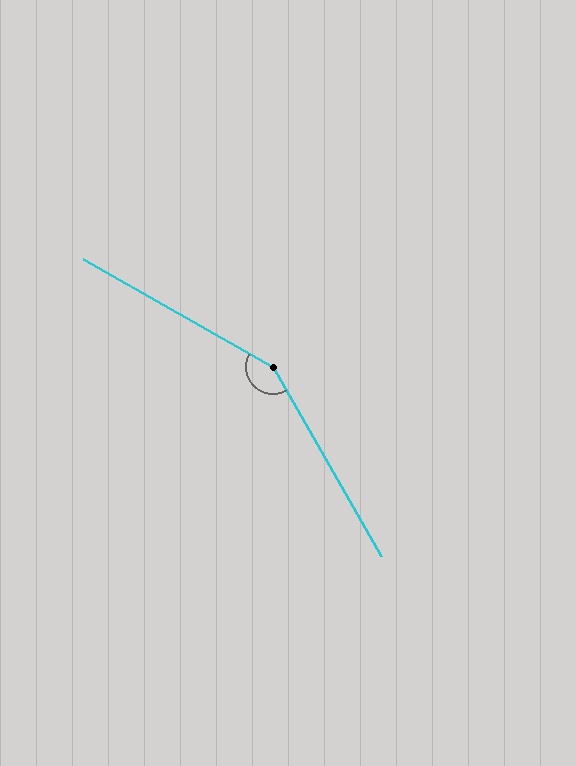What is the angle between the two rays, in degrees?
Approximately 149 degrees.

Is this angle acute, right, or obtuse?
It is obtuse.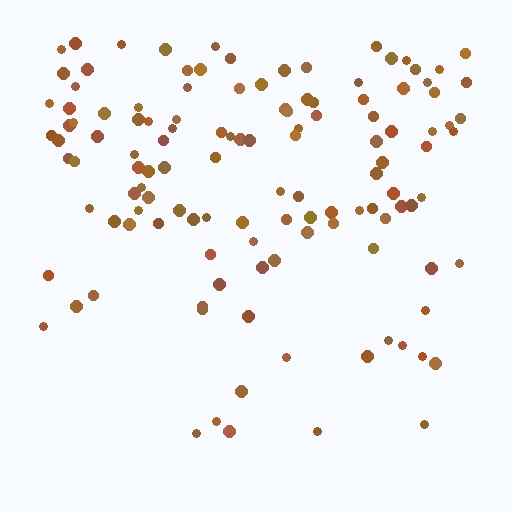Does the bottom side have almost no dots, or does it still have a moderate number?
Still a moderate number, just noticeably fewer than the top.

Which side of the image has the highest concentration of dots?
The top.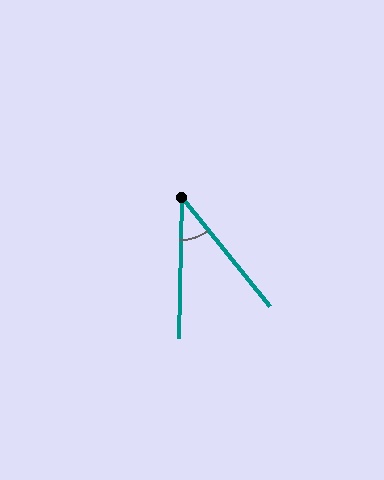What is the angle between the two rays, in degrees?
Approximately 40 degrees.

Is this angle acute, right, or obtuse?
It is acute.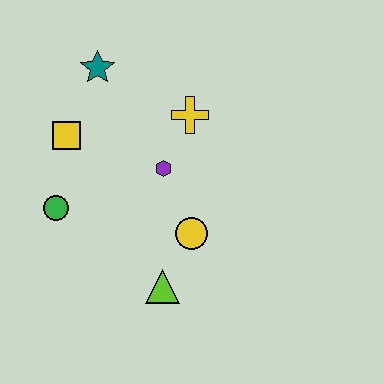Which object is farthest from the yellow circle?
The teal star is farthest from the yellow circle.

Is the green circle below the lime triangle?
No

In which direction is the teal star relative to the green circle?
The teal star is above the green circle.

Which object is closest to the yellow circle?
The lime triangle is closest to the yellow circle.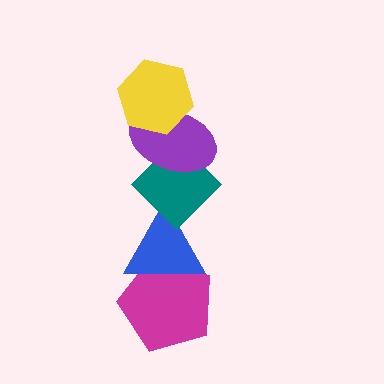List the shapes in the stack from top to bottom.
From top to bottom: the yellow hexagon, the purple ellipse, the teal diamond, the blue triangle, the magenta pentagon.